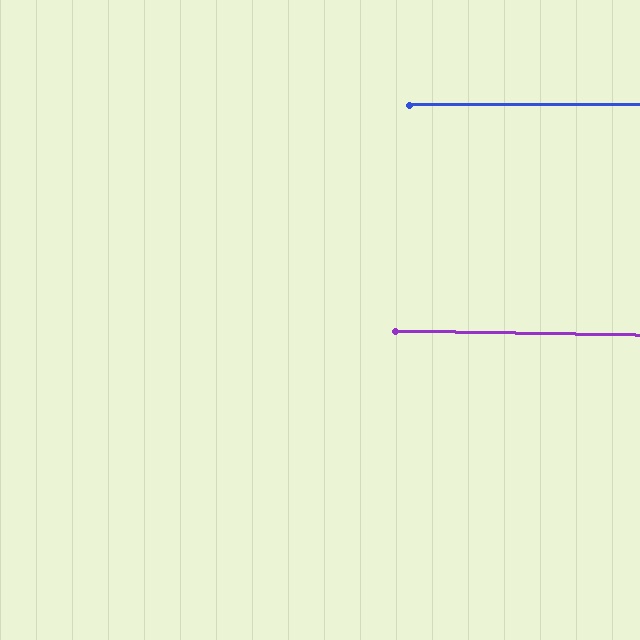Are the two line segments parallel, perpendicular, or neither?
Parallel — their directions differ by only 1.1°.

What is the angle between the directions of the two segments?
Approximately 1 degree.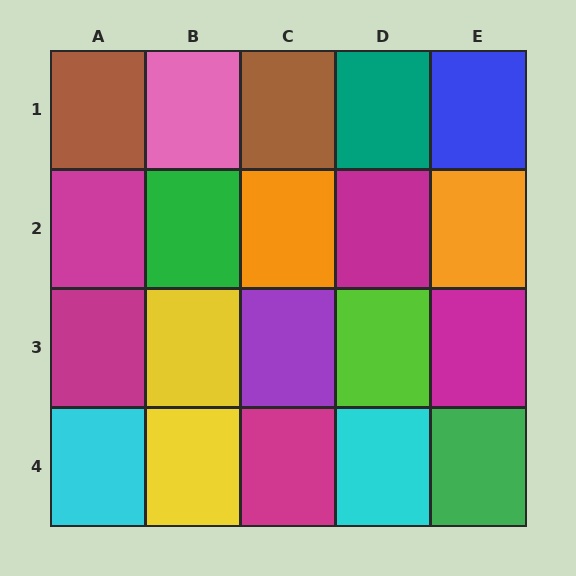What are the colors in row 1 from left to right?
Brown, pink, brown, teal, blue.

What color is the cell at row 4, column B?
Yellow.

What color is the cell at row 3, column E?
Magenta.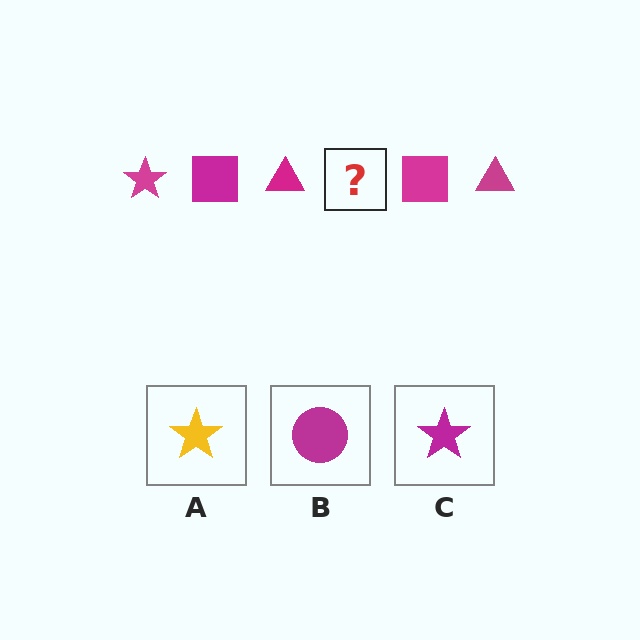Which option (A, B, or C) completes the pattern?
C.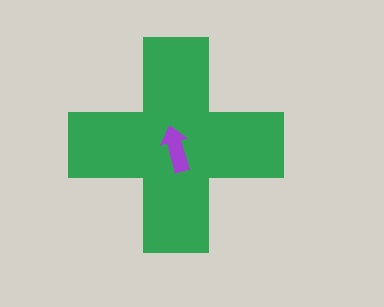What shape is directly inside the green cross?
The purple arrow.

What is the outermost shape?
The green cross.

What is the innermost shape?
The purple arrow.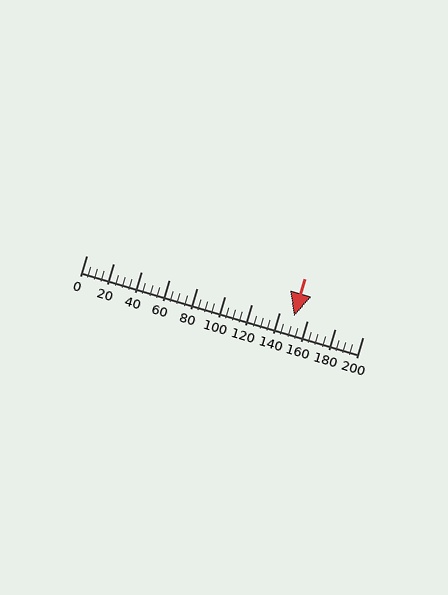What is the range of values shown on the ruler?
The ruler shows values from 0 to 200.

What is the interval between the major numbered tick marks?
The major tick marks are spaced 20 units apart.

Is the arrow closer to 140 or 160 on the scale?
The arrow is closer to 160.